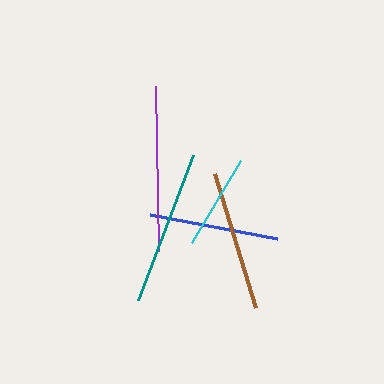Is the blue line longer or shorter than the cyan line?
The blue line is longer than the cyan line.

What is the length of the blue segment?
The blue segment is approximately 129 pixels long.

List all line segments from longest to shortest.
From longest to shortest: purple, teal, brown, blue, cyan.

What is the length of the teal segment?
The teal segment is approximately 155 pixels long.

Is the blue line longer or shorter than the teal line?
The teal line is longer than the blue line.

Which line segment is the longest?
The purple line is the longest at approximately 165 pixels.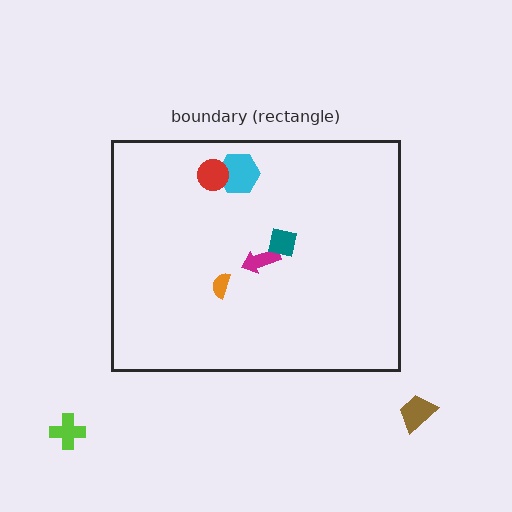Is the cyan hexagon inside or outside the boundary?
Inside.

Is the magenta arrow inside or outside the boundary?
Inside.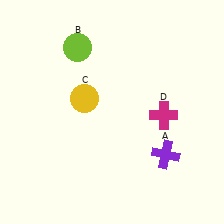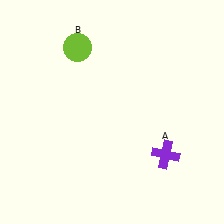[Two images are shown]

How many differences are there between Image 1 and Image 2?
There are 2 differences between the two images.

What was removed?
The magenta cross (D), the yellow circle (C) were removed in Image 2.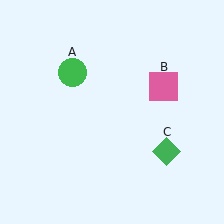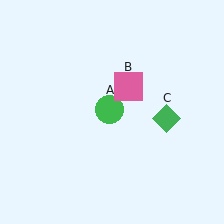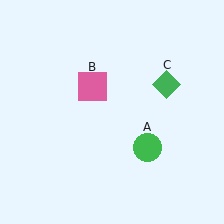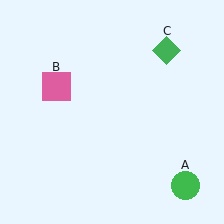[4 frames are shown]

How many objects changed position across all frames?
3 objects changed position: green circle (object A), pink square (object B), green diamond (object C).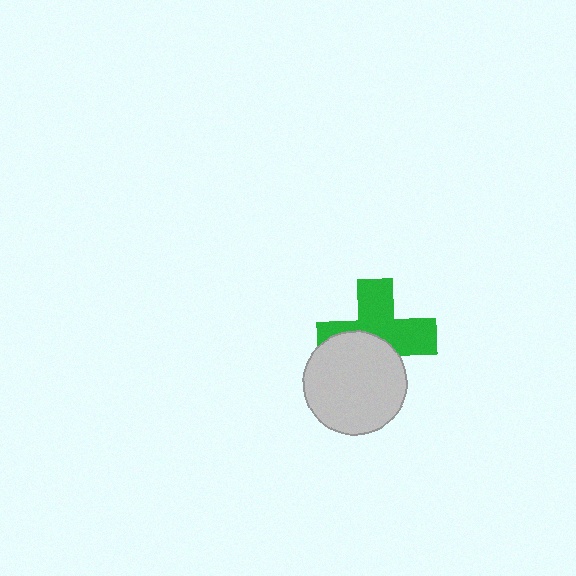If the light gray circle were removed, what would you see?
You would see the complete green cross.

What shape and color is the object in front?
The object in front is a light gray circle.